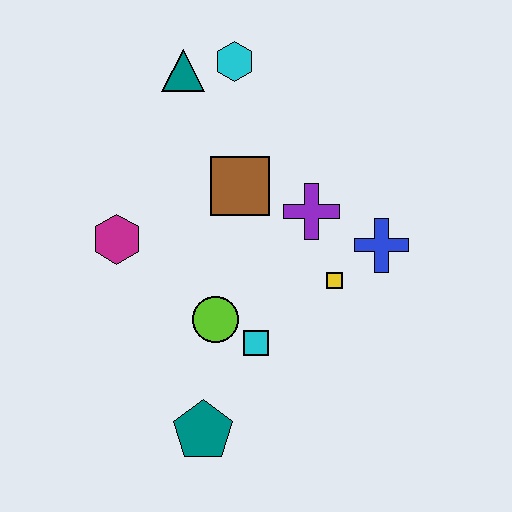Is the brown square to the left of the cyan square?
Yes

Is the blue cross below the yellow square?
No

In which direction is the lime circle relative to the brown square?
The lime circle is below the brown square.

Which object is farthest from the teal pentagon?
The cyan hexagon is farthest from the teal pentagon.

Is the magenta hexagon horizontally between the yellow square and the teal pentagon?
No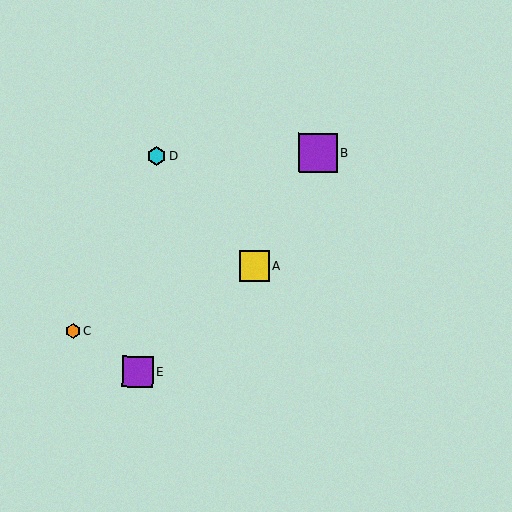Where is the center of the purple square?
The center of the purple square is at (318, 153).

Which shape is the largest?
The purple square (labeled B) is the largest.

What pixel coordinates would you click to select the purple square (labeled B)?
Click at (318, 153) to select the purple square B.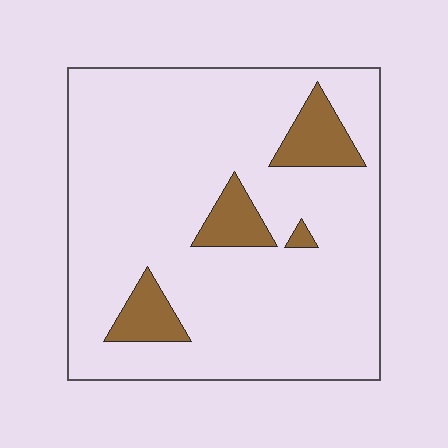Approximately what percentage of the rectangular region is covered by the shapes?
Approximately 10%.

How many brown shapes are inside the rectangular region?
4.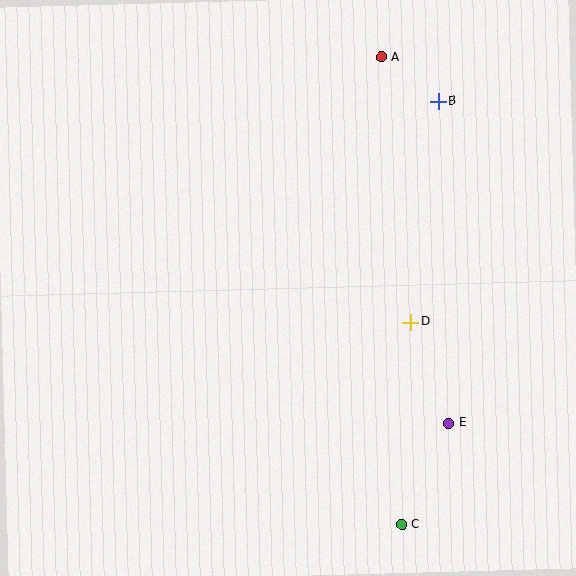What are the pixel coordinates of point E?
Point E is at (449, 423).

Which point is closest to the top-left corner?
Point A is closest to the top-left corner.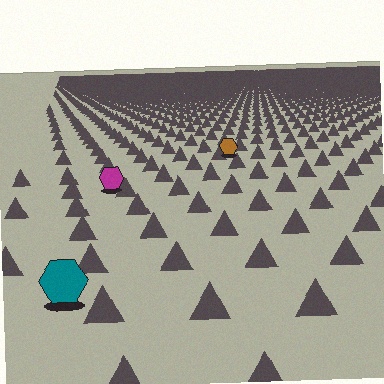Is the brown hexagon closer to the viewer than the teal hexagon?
No. The teal hexagon is closer — you can tell from the texture gradient: the ground texture is coarser near it.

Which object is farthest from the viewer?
The brown hexagon is farthest from the viewer. It appears smaller and the ground texture around it is denser.